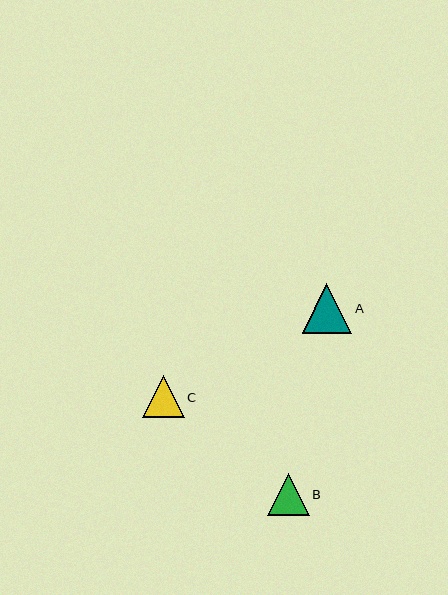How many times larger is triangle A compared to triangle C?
Triangle A is approximately 1.2 times the size of triangle C.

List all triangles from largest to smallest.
From largest to smallest: A, B, C.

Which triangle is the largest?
Triangle A is the largest with a size of approximately 50 pixels.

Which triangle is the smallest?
Triangle C is the smallest with a size of approximately 41 pixels.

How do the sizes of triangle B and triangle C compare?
Triangle B and triangle C are approximately the same size.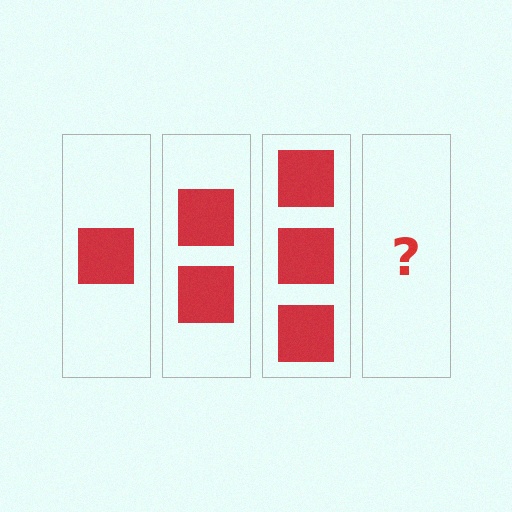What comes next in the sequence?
The next element should be 4 squares.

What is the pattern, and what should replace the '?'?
The pattern is that each step adds one more square. The '?' should be 4 squares.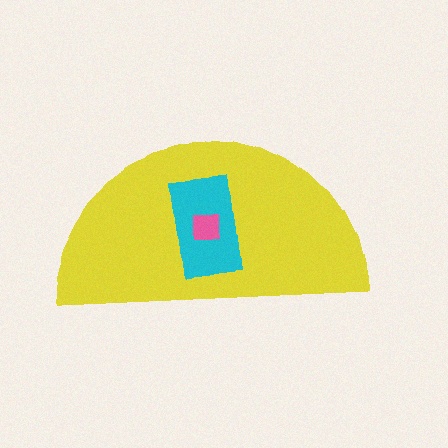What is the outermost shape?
The yellow semicircle.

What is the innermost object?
The pink square.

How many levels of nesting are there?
3.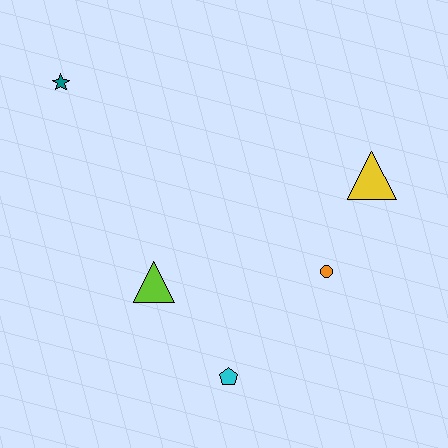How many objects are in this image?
There are 5 objects.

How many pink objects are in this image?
There are no pink objects.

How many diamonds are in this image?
There are no diamonds.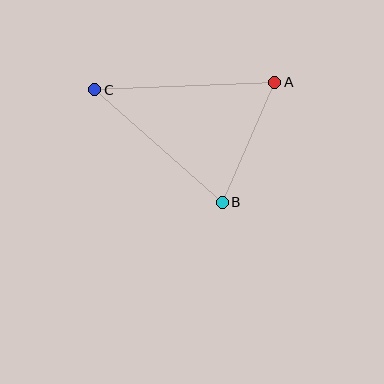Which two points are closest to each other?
Points A and B are closest to each other.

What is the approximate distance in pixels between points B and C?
The distance between B and C is approximately 170 pixels.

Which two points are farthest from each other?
Points A and C are farthest from each other.